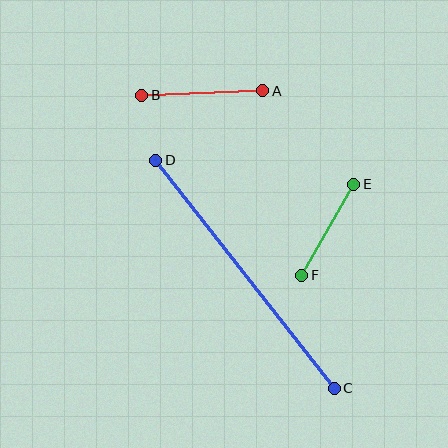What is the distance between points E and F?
The distance is approximately 105 pixels.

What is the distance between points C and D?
The distance is approximately 290 pixels.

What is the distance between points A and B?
The distance is approximately 121 pixels.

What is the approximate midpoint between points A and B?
The midpoint is at approximately (202, 93) pixels.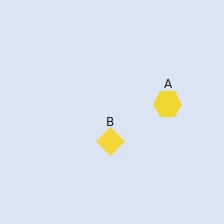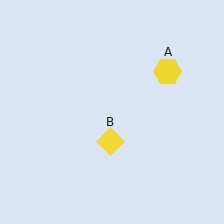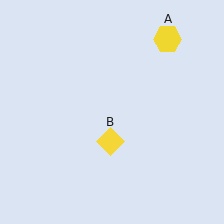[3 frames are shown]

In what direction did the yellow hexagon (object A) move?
The yellow hexagon (object A) moved up.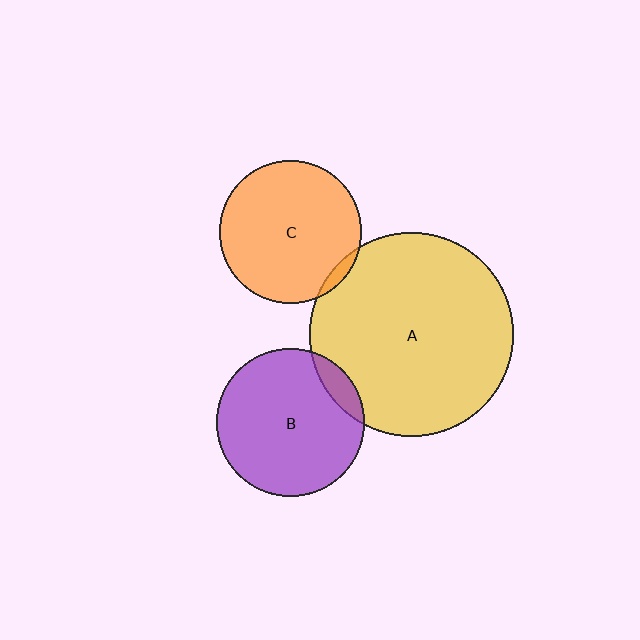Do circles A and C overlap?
Yes.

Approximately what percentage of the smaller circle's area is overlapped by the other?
Approximately 5%.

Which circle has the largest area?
Circle A (yellow).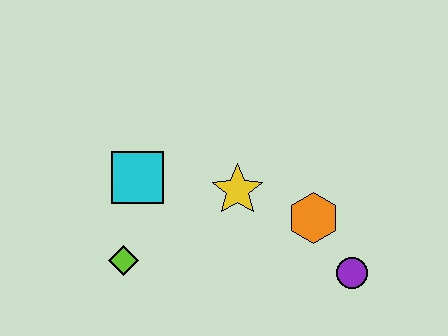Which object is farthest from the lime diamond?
The purple circle is farthest from the lime diamond.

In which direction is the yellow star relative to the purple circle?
The yellow star is to the left of the purple circle.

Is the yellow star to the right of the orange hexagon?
No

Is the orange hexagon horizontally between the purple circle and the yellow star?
Yes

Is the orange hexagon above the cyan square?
No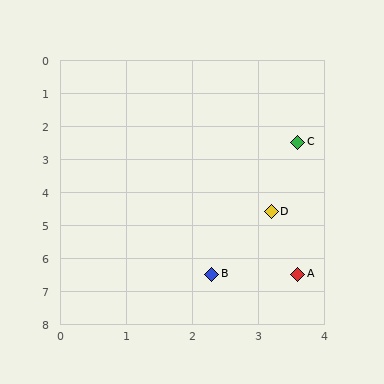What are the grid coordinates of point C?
Point C is at approximately (3.6, 2.5).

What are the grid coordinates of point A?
Point A is at approximately (3.6, 6.5).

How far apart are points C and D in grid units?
Points C and D are about 2.1 grid units apart.